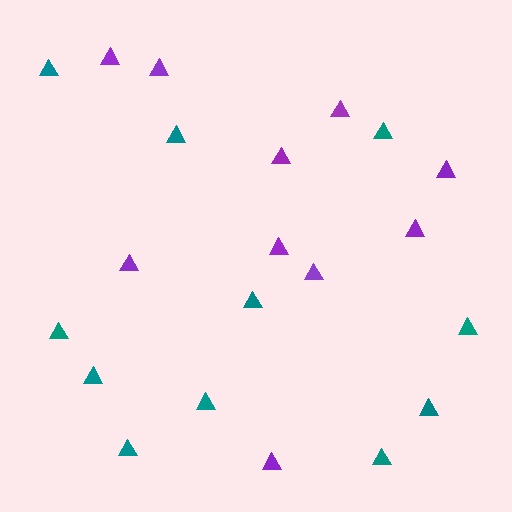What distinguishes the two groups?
There are 2 groups: one group of teal triangles (11) and one group of purple triangles (10).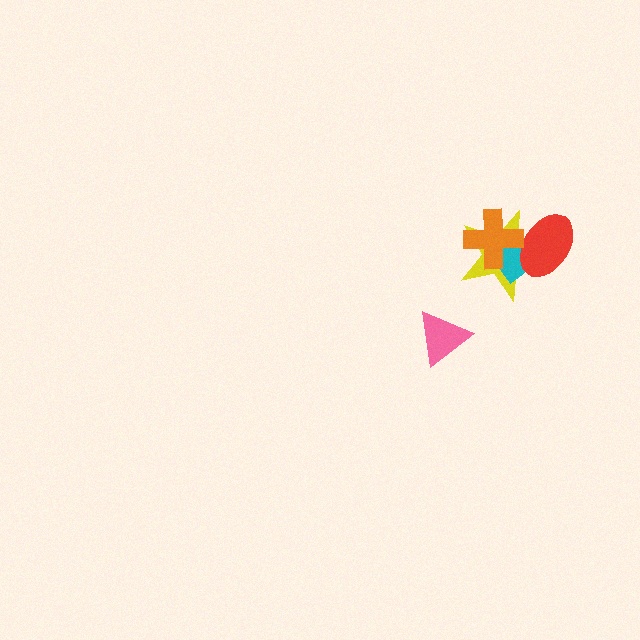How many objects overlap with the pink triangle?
0 objects overlap with the pink triangle.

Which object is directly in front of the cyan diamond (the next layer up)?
The red ellipse is directly in front of the cyan diamond.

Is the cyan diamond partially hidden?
Yes, it is partially covered by another shape.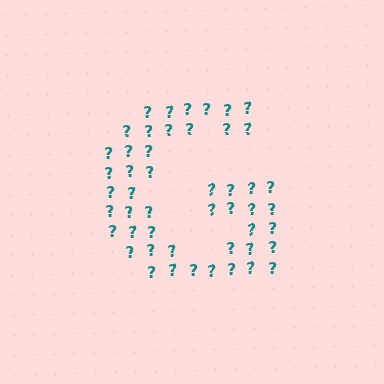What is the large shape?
The large shape is the letter G.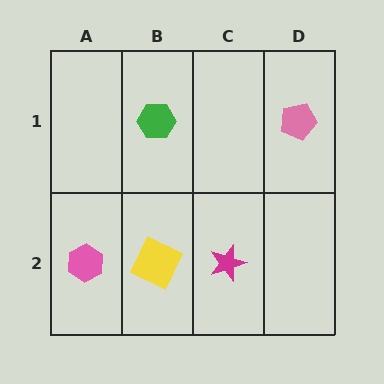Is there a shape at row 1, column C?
No, that cell is empty.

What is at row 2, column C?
A magenta star.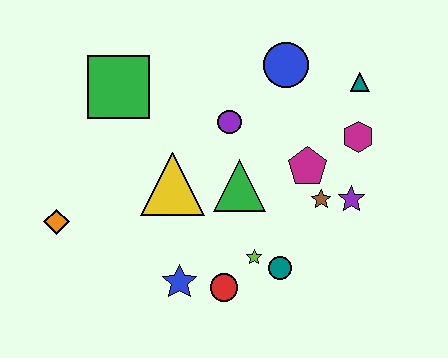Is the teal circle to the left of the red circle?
No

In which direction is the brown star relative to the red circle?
The brown star is to the right of the red circle.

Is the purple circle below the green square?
Yes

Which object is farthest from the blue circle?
The orange diamond is farthest from the blue circle.